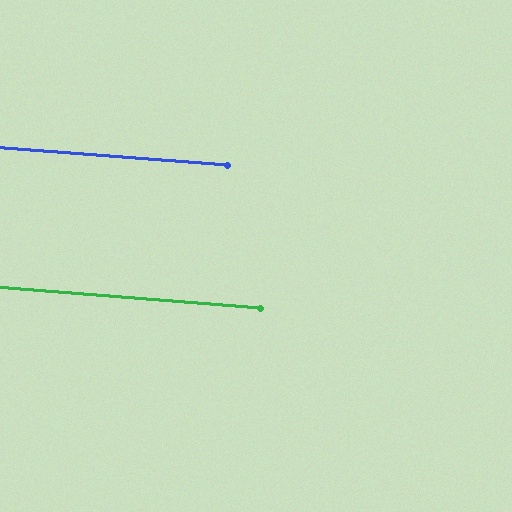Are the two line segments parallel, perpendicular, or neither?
Parallel — their directions differ by only 0.0°.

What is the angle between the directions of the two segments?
Approximately 0 degrees.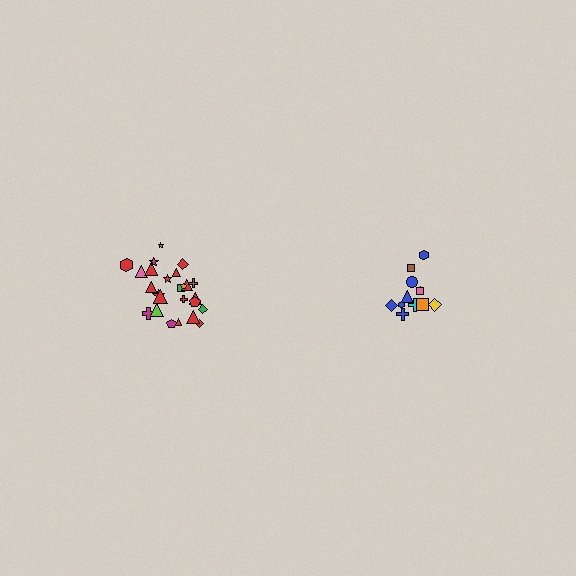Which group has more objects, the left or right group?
The left group.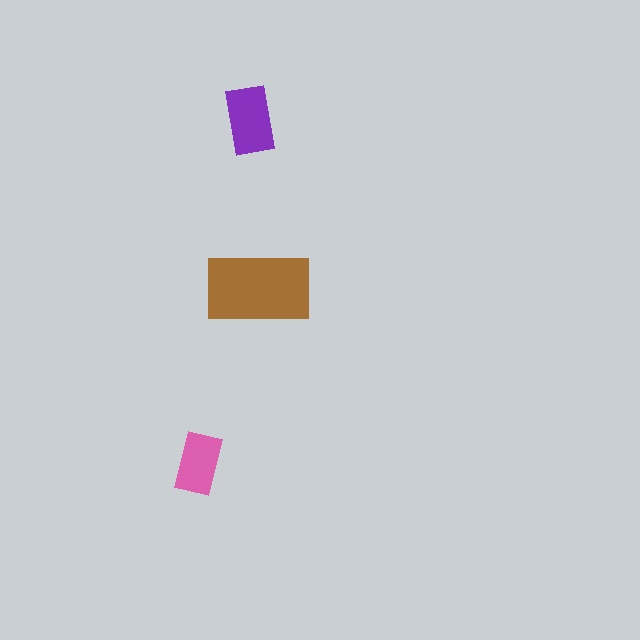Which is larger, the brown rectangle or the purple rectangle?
The brown one.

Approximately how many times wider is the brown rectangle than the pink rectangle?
About 1.5 times wider.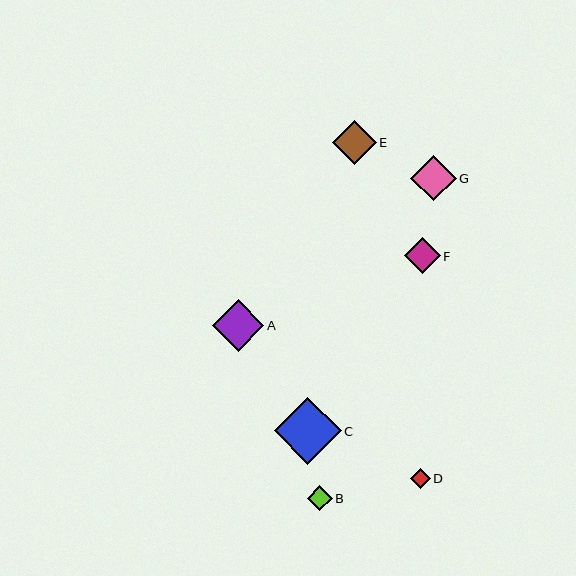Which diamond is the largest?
Diamond C is the largest with a size of approximately 67 pixels.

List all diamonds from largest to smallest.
From largest to smallest: C, A, G, E, F, B, D.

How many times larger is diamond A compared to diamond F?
Diamond A is approximately 1.4 times the size of diamond F.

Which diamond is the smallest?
Diamond D is the smallest with a size of approximately 20 pixels.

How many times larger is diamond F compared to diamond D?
Diamond F is approximately 1.8 times the size of diamond D.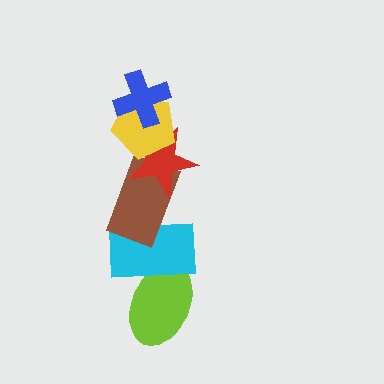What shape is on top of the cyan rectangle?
The brown rectangle is on top of the cyan rectangle.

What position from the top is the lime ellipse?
The lime ellipse is 6th from the top.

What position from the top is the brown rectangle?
The brown rectangle is 4th from the top.